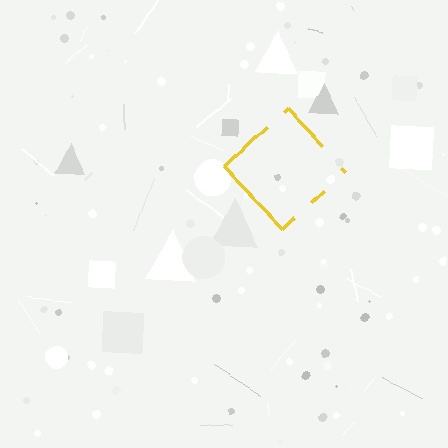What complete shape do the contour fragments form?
The contour fragments form a diamond.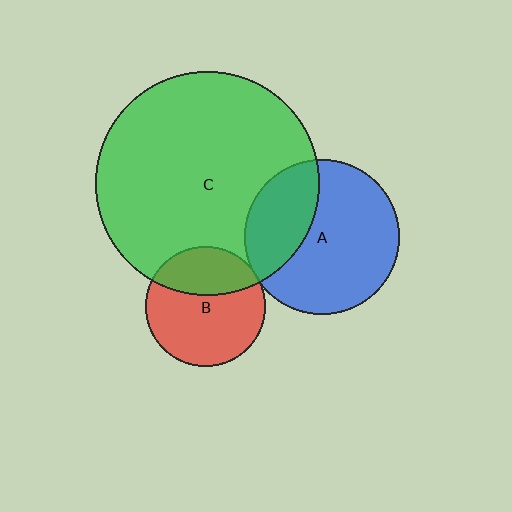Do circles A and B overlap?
Yes.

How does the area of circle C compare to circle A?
Approximately 2.1 times.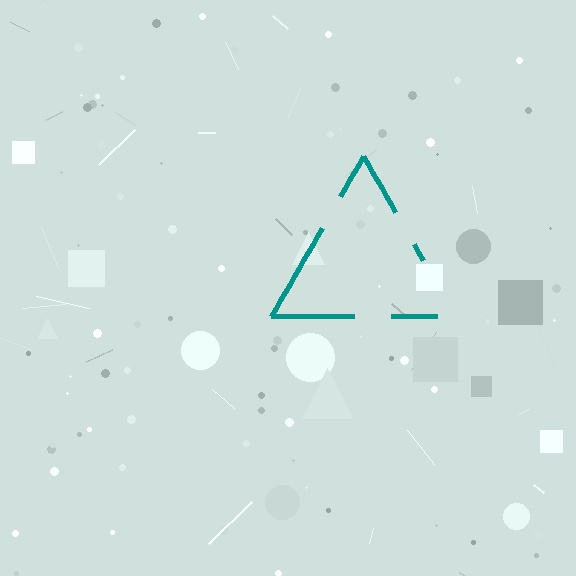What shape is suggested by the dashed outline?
The dashed outline suggests a triangle.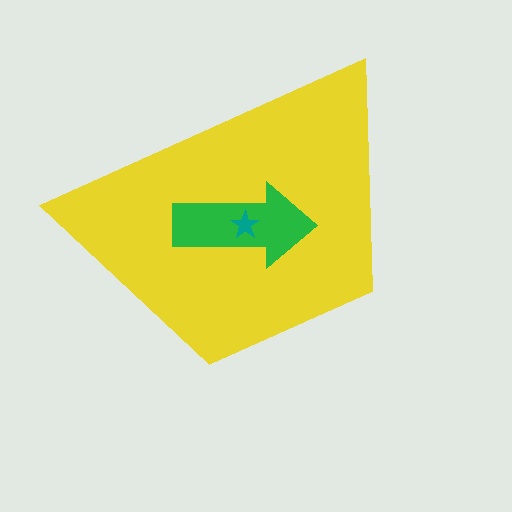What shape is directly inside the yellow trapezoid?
The green arrow.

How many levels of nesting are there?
3.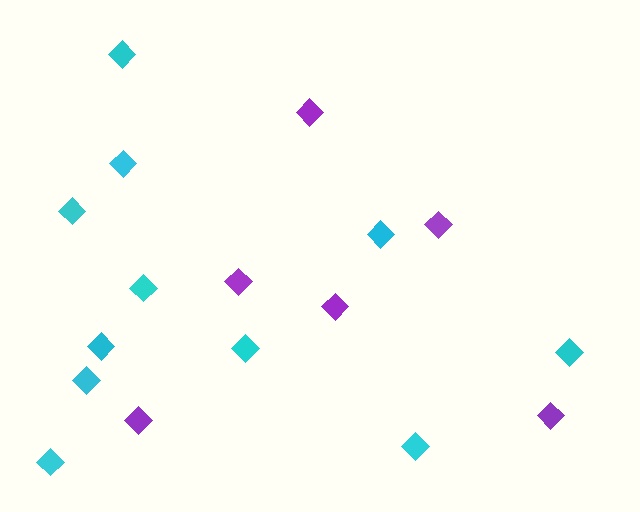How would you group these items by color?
There are 2 groups: one group of cyan diamonds (11) and one group of purple diamonds (6).